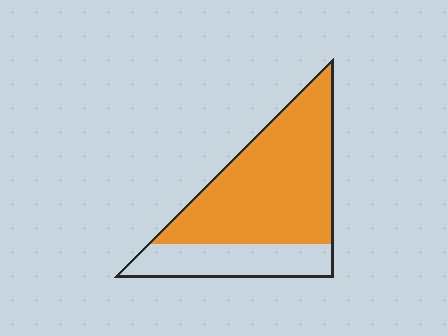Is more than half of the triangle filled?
Yes.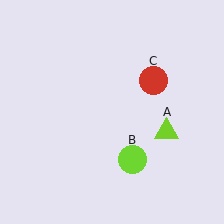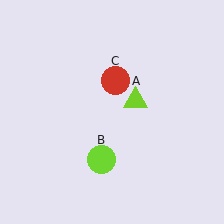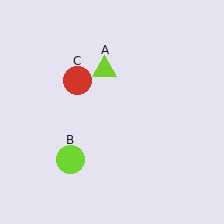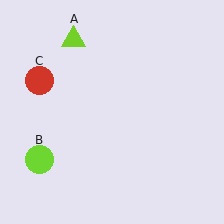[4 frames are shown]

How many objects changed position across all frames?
3 objects changed position: lime triangle (object A), lime circle (object B), red circle (object C).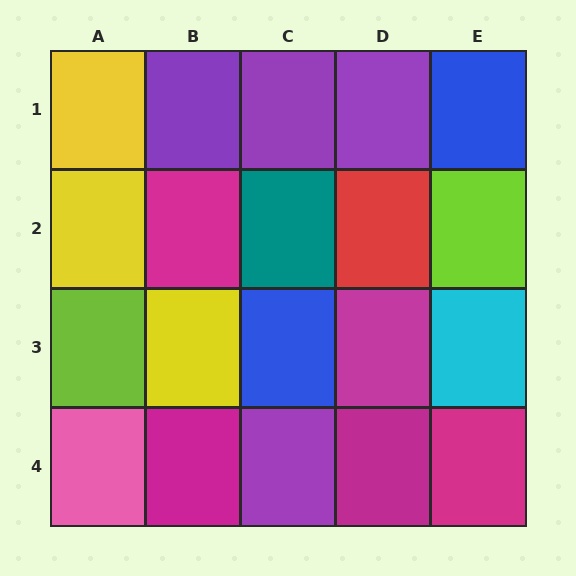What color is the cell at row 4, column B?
Magenta.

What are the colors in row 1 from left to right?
Yellow, purple, purple, purple, blue.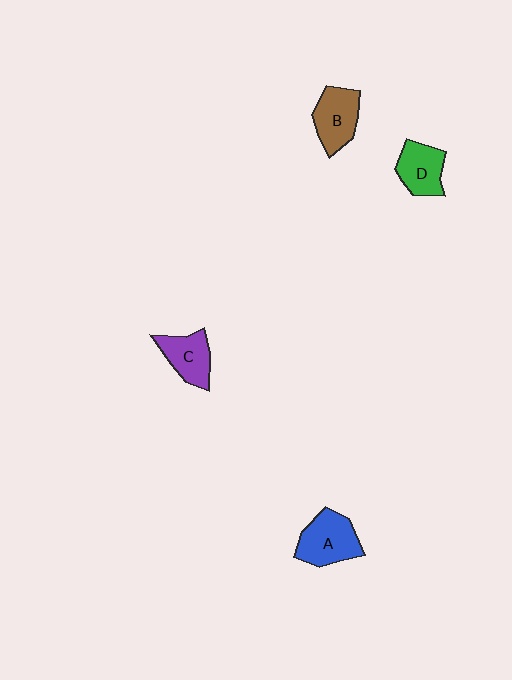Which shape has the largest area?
Shape A (blue).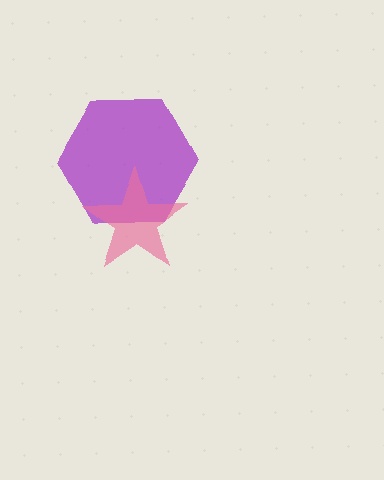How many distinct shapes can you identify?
There are 2 distinct shapes: a purple hexagon, a pink star.